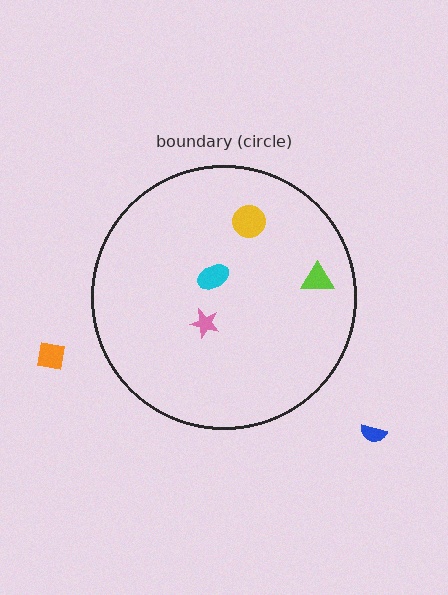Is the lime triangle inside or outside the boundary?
Inside.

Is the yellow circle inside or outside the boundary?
Inside.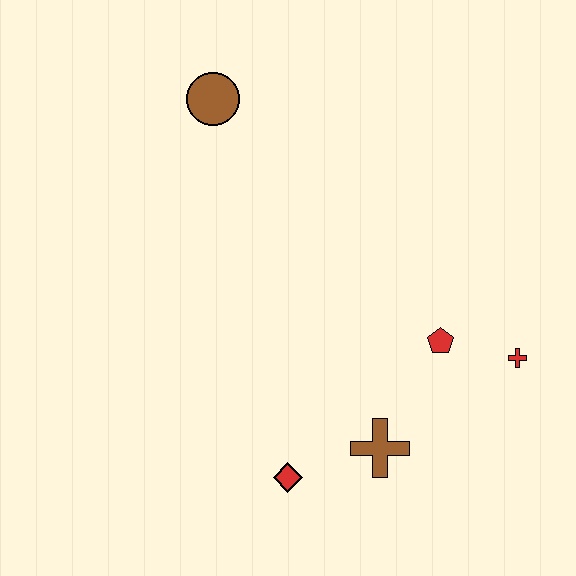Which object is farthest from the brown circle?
The red cross is farthest from the brown circle.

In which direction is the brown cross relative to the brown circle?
The brown cross is below the brown circle.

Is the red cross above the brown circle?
No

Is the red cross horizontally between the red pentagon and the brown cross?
No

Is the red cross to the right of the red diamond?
Yes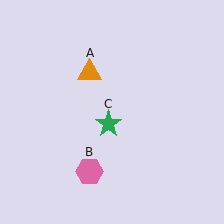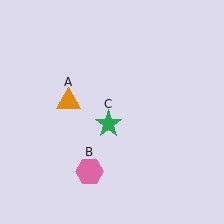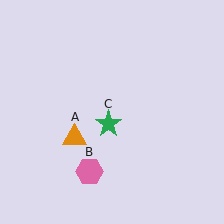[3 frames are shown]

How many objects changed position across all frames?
1 object changed position: orange triangle (object A).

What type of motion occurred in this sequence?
The orange triangle (object A) rotated counterclockwise around the center of the scene.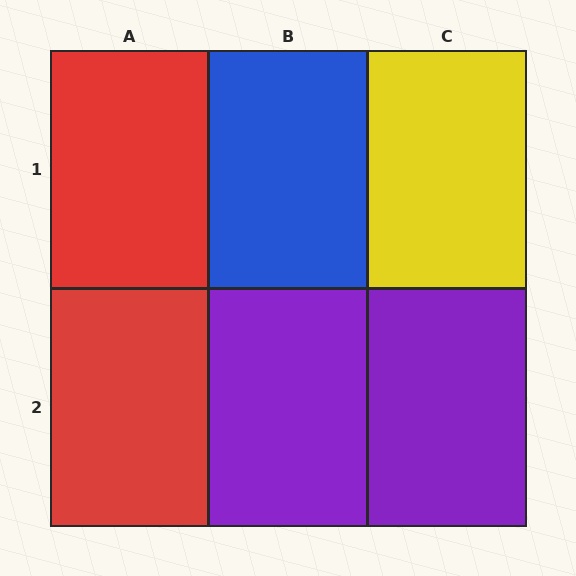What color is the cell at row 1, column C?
Yellow.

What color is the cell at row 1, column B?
Blue.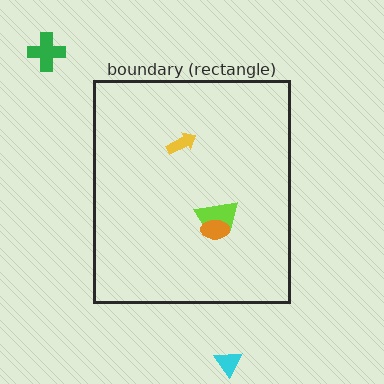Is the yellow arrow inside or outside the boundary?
Inside.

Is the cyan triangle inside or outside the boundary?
Outside.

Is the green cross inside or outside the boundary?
Outside.